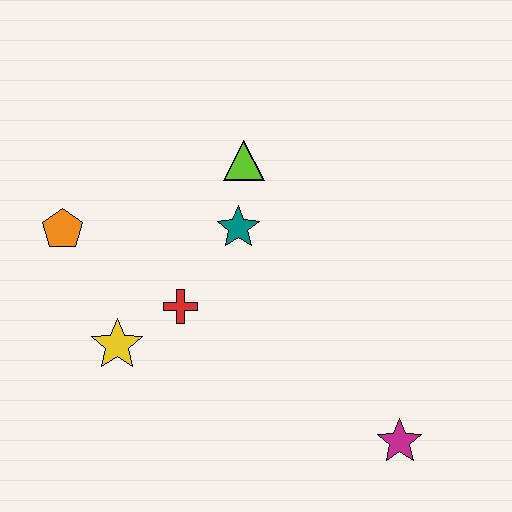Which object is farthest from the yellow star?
The magenta star is farthest from the yellow star.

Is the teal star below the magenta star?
No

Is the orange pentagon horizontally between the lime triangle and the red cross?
No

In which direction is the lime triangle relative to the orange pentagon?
The lime triangle is to the right of the orange pentagon.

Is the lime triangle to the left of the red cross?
No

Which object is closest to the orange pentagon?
The yellow star is closest to the orange pentagon.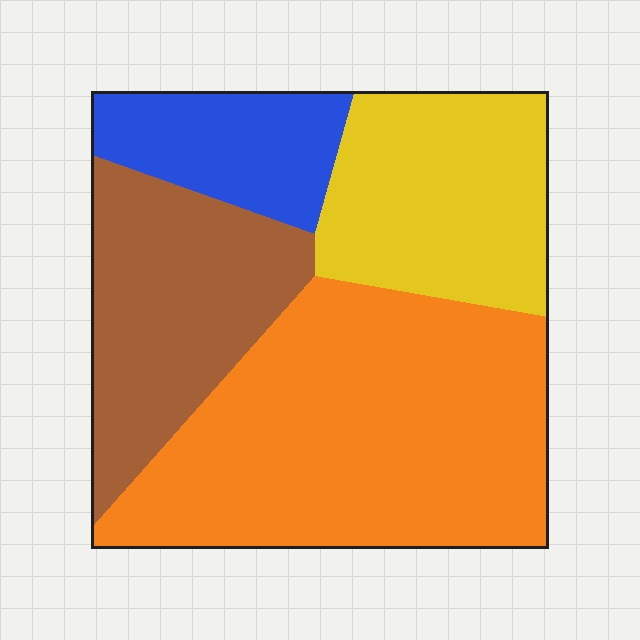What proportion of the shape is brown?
Brown takes up about one fifth (1/5) of the shape.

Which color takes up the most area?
Orange, at roughly 45%.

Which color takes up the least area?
Blue, at roughly 10%.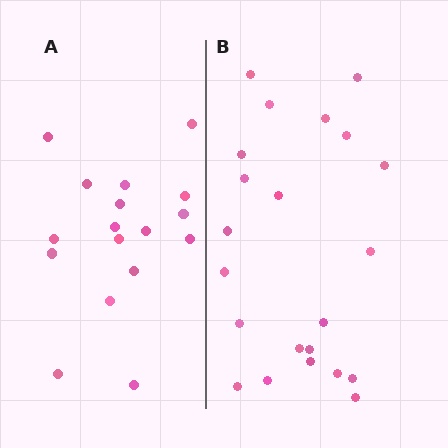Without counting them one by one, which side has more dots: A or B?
Region B (the right region) has more dots.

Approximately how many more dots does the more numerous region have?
Region B has about 5 more dots than region A.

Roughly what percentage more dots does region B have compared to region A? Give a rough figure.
About 30% more.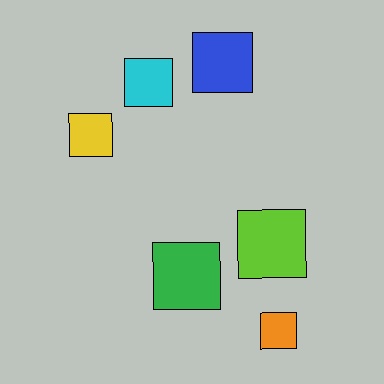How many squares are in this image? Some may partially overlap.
There are 6 squares.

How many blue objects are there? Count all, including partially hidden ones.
There is 1 blue object.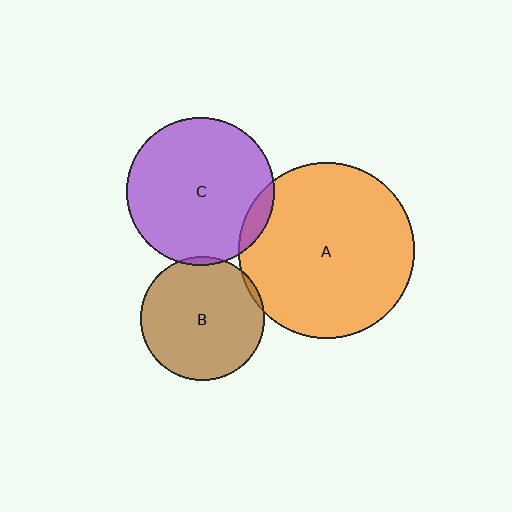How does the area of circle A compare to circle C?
Approximately 1.4 times.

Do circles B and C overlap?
Yes.